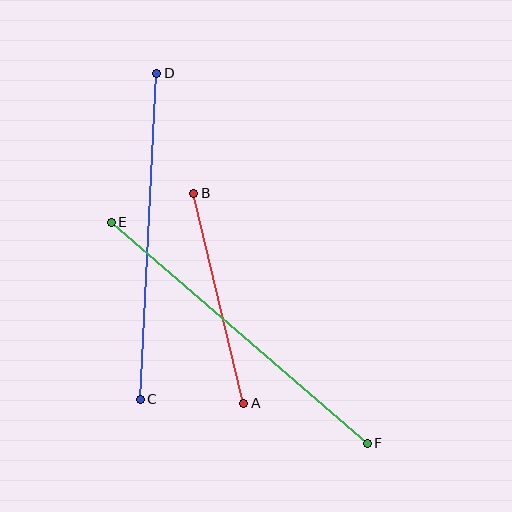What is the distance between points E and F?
The distance is approximately 338 pixels.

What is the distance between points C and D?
The distance is approximately 327 pixels.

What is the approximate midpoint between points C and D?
The midpoint is at approximately (149, 236) pixels.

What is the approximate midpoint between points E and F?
The midpoint is at approximately (239, 333) pixels.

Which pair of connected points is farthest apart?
Points E and F are farthest apart.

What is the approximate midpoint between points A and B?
The midpoint is at approximately (219, 298) pixels.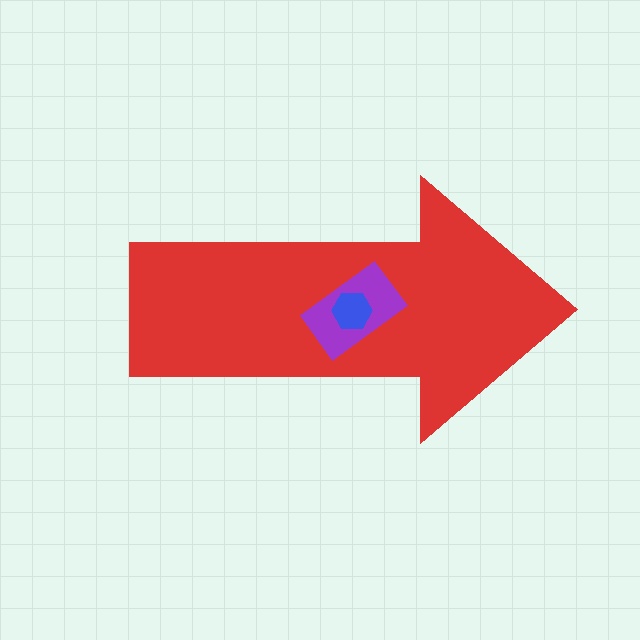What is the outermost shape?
The red arrow.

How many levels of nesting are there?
3.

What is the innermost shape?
The blue hexagon.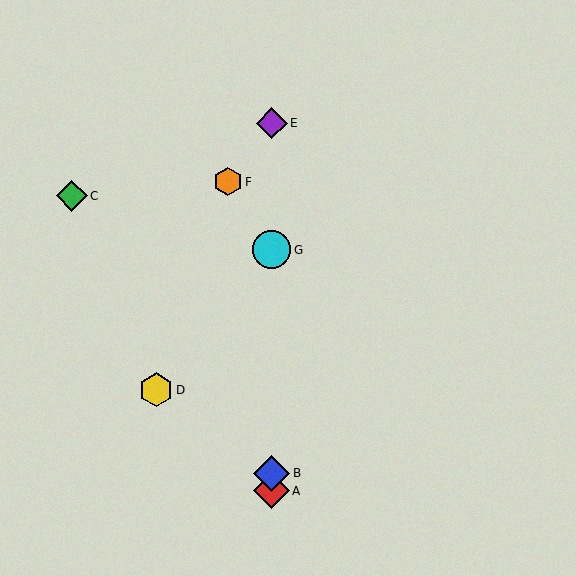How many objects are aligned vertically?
4 objects (A, B, E, G) are aligned vertically.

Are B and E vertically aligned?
Yes, both are at x≈272.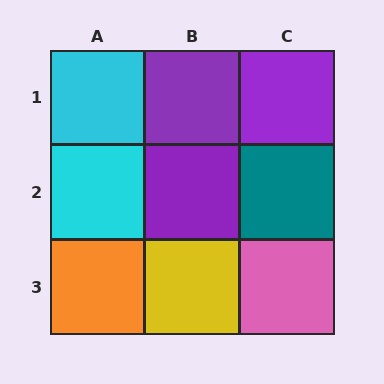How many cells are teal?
1 cell is teal.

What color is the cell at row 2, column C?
Teal.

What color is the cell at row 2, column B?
Purple.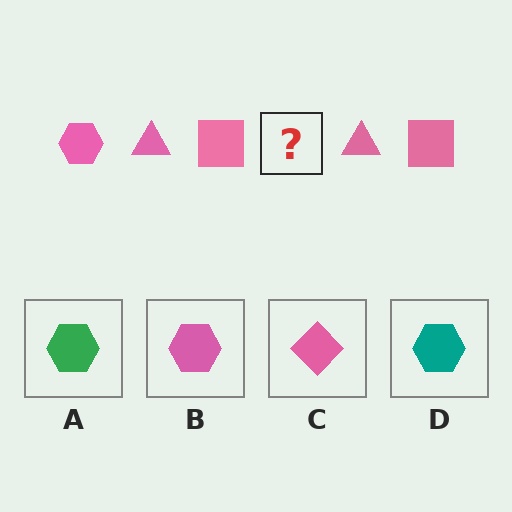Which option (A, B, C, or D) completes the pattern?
B.